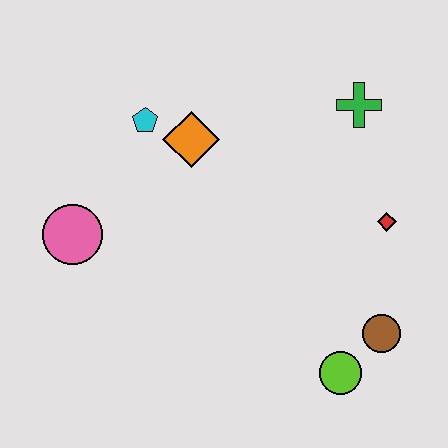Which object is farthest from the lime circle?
The cyan pentagon is farthest from the lime circle.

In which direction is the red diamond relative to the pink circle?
The red diamond is to the right of the pink circle.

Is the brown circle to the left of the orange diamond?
No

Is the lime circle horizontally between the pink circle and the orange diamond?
No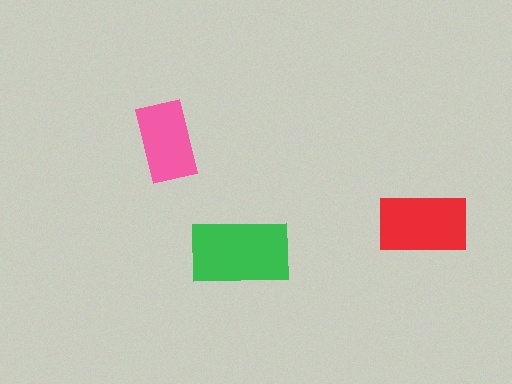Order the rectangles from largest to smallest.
the green one, the red one, the pink one.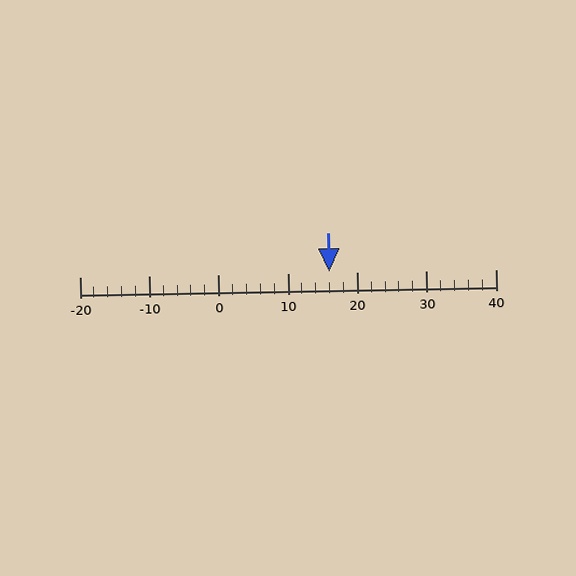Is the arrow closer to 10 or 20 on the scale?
The arrow is closer to 20.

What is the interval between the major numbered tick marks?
The major tick marks are spaced 10 units apart.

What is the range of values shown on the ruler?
The ruler shows values from -20 to 40.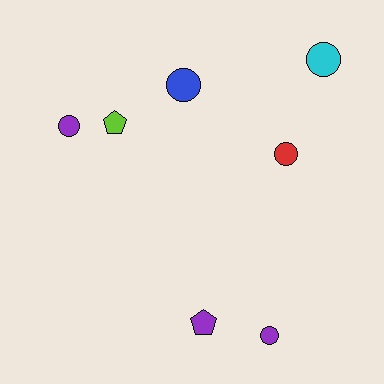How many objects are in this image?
There are 7 objects.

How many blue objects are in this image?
There is 1 blue object.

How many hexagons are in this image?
There are no hexagons.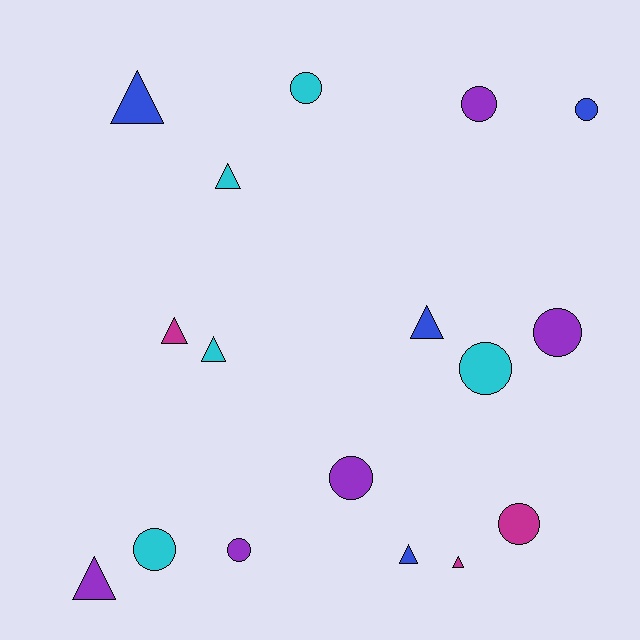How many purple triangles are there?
There is 1 purple triangle.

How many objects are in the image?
There are 17 objects.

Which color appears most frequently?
Cyan, with 5 objects.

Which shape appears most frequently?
Circle, with 9 objects.